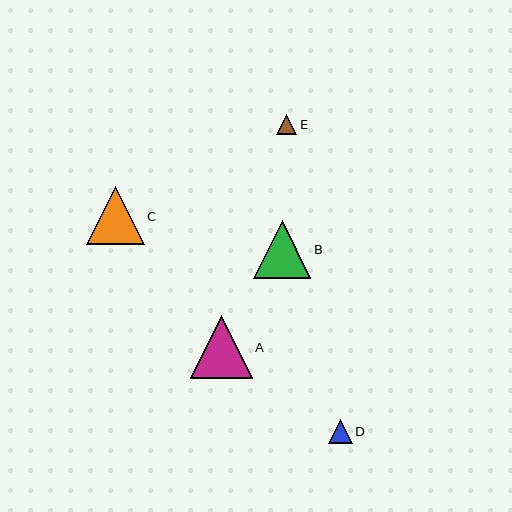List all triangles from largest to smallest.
From largest to smallest: A, C, B, D, E.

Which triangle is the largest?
Triangle A is the largest with a size of approximately 62 pixels.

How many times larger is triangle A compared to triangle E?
Triangle A is approximately 3.1 times the size of triangle E.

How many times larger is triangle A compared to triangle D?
Triangle A is approximately 2.7 times the size of triangle D.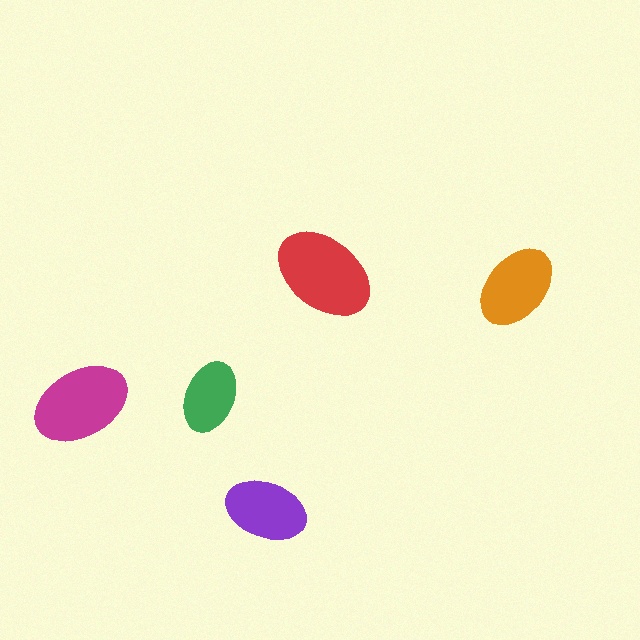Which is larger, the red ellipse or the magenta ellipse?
The red one.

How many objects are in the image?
There are 5 objects in the image.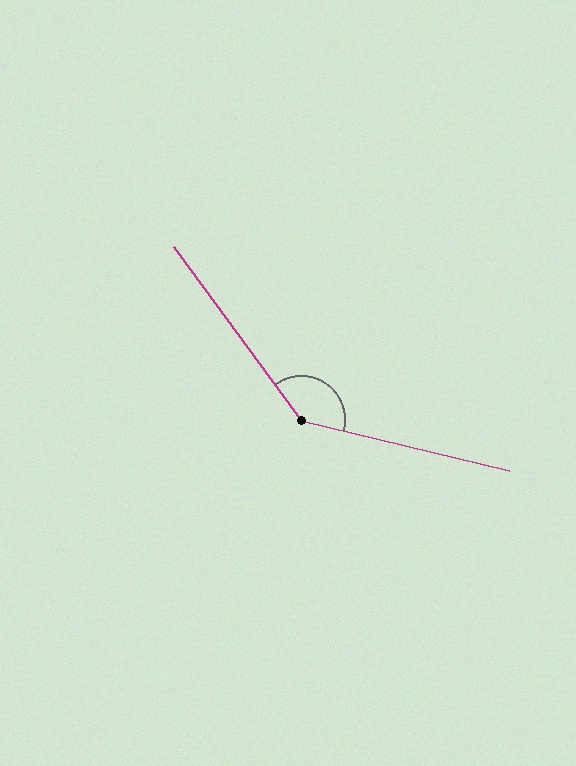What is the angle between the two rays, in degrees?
Approximately 140 degrees.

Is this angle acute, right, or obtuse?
It is obtuse.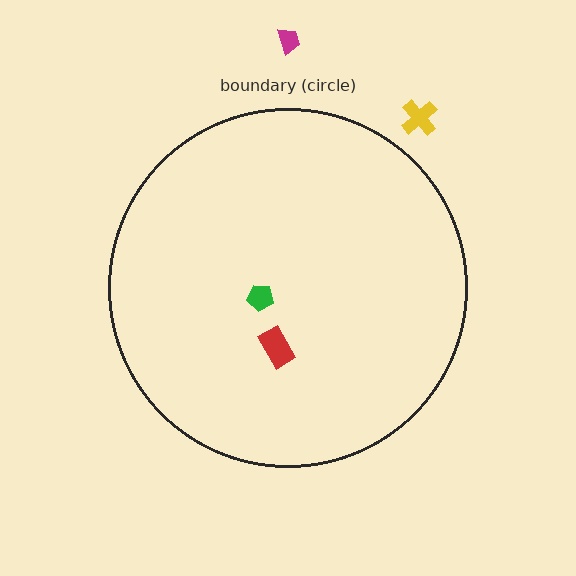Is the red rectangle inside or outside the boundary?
Inside.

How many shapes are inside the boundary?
2 inside, 2 outside.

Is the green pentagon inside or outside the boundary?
Inside.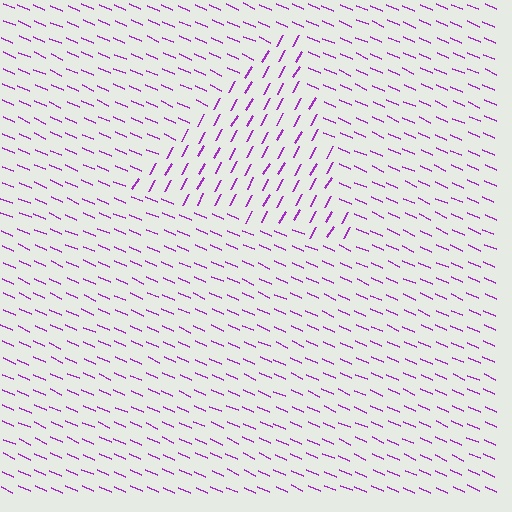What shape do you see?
I see a triangle.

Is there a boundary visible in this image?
Yes, there is a texture boundary formed by a change in line orientation.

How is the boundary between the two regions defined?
The boundary is defined purely by a change in line orientation (approximately 85 degrees difference). All lines are the same color and thickness.